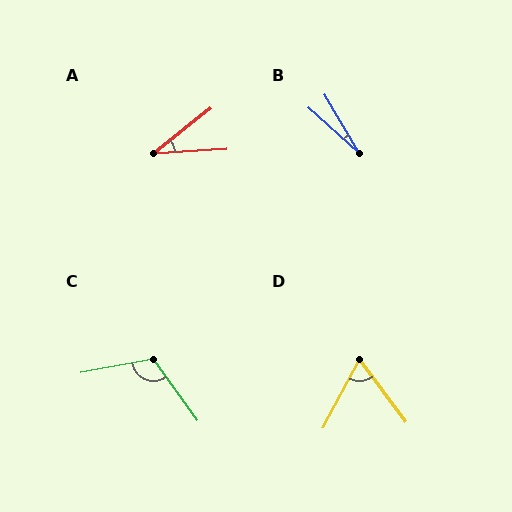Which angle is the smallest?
B, at approximately 18 degrees.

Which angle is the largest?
C, at approximately 115 degrees.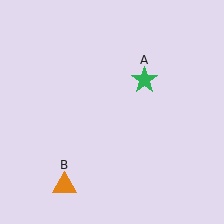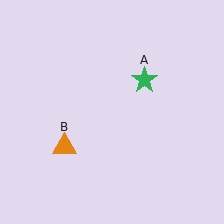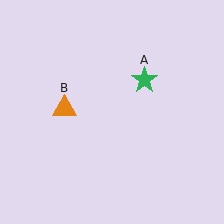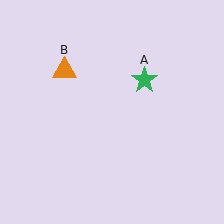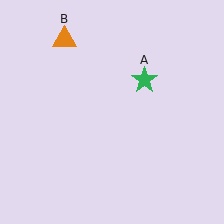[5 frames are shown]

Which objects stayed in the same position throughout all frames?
Green star (object A) remained stationary.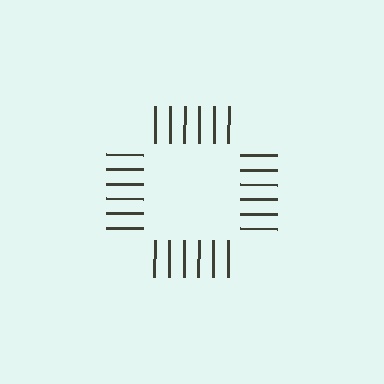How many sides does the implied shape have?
4 sides — the line-ends trace a square.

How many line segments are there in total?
24 — 6 along each of the 4 edges.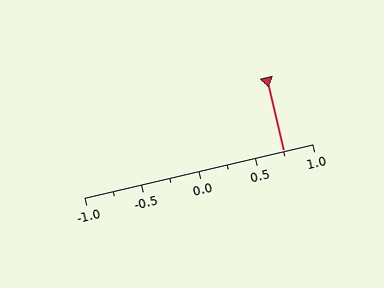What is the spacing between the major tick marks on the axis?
The major ticks are spaced 0.5 apart.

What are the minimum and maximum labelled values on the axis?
The axis runs from -1.0 to 1.0.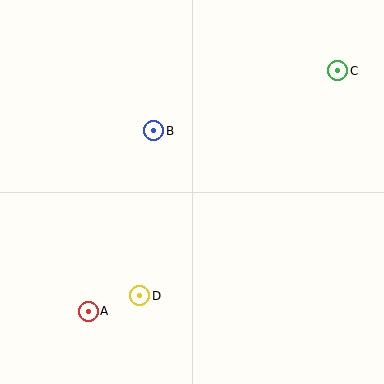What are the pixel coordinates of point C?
Point C is at (338, 71).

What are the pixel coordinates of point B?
Point B is at (154, 131).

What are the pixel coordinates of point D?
Point D is at (140, 296).